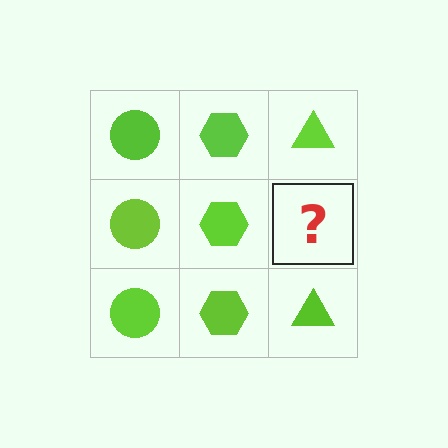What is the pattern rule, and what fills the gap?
The rule is that each column has a consistent shape. The gap should be filled with a lime triangle.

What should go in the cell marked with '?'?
The missing cell should contain a lime triangle.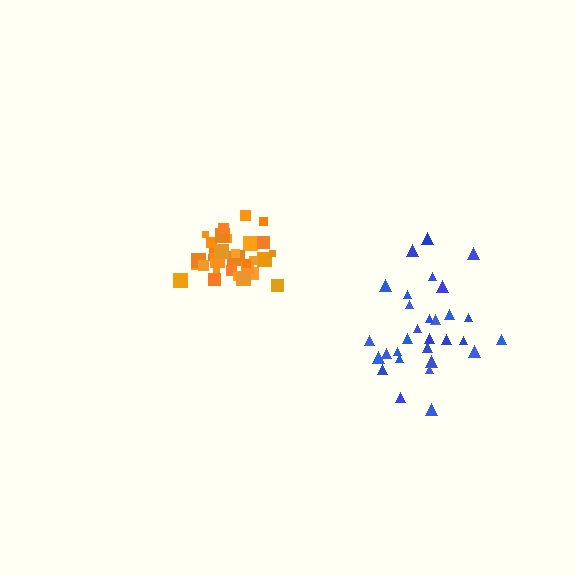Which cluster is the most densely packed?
Orange.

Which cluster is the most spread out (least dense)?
Blue.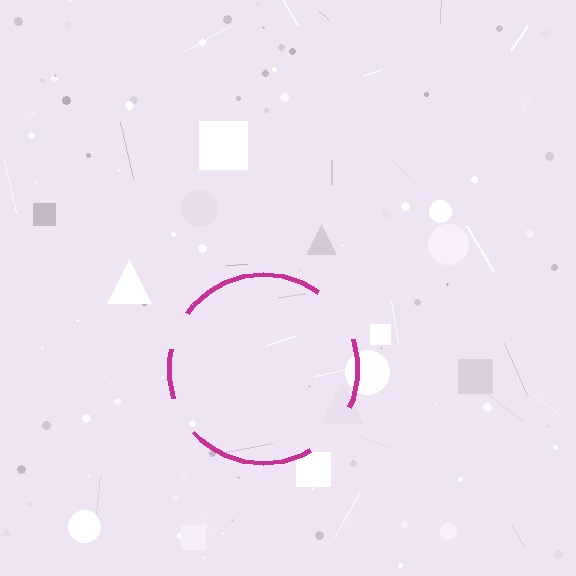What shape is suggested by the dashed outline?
The dashed outline suggests a circle.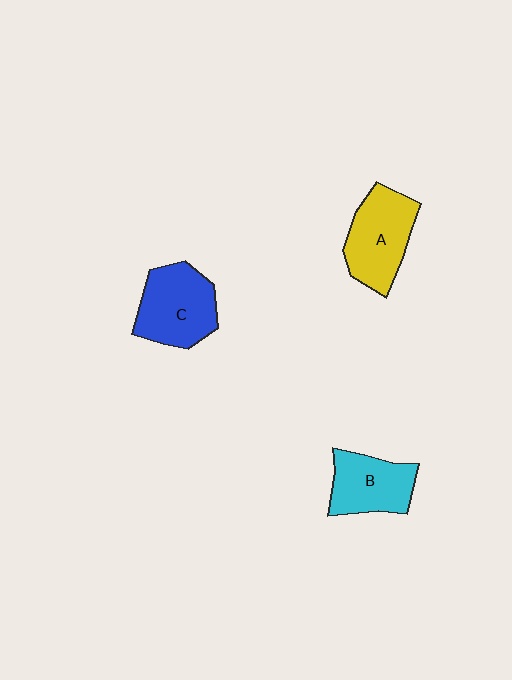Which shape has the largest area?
Shape C (blue).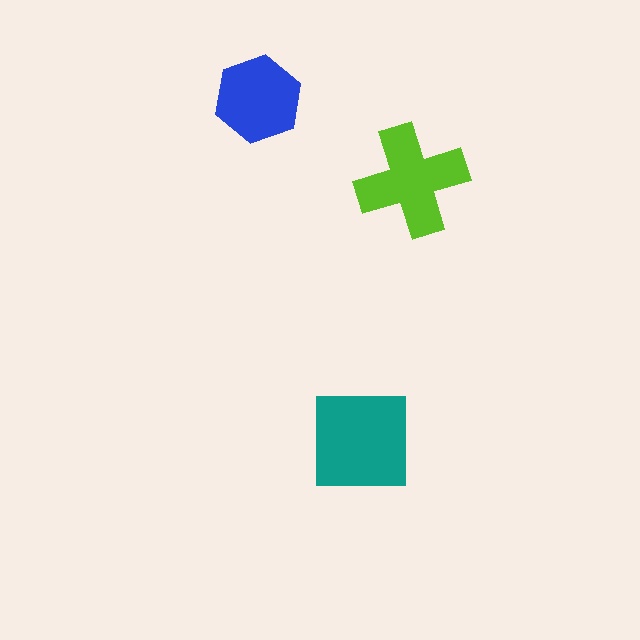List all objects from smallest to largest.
The blue hexagon, the lime cross, the teal square.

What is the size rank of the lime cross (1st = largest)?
2nd.